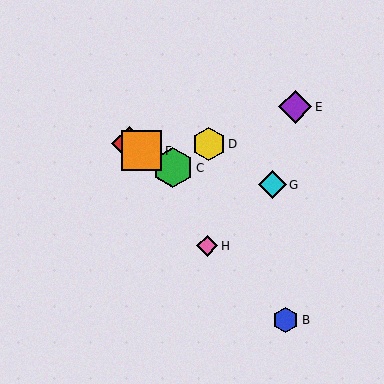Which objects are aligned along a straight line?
Objects A, C, F are aligned along a straight line.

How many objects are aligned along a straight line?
3 objects (A, C, F) are aligned along a straight line.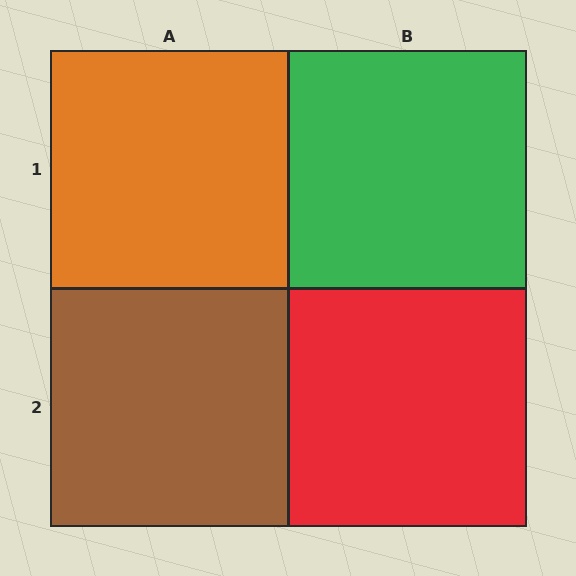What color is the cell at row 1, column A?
Orange.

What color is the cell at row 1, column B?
Green.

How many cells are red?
1 cell is red.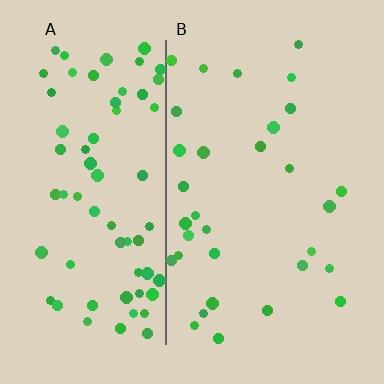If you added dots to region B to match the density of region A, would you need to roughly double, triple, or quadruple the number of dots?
Approximately double.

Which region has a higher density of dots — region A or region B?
A (the left).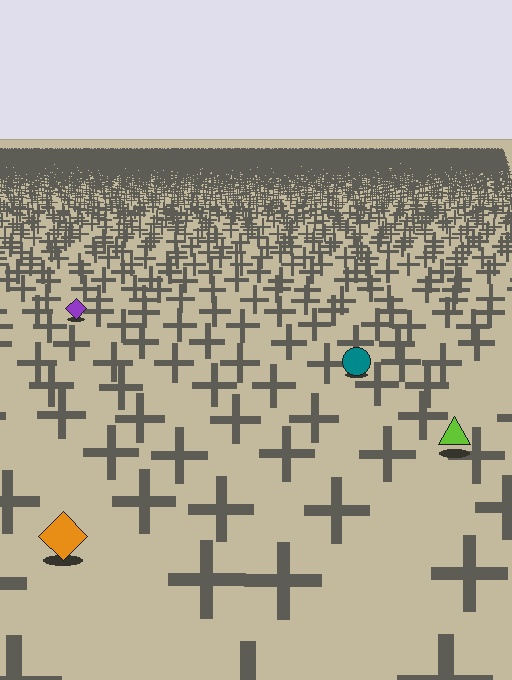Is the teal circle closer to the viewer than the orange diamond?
No. The orange diamond is closer — you can tell from the texture gradient: the ground texture is coarser near it.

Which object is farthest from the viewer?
The purple diamond is farthest from the viewer. It appears smaller and the ground texture around it is denser.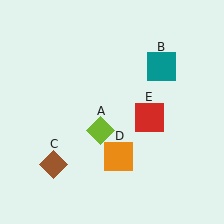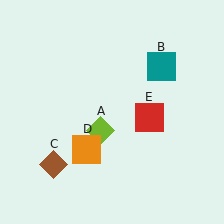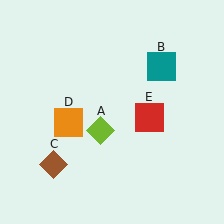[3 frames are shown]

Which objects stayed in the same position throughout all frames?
Lime diamond (object A) and teal square (object B) and brown diamond (object C) and red square (object E) remained stationary.